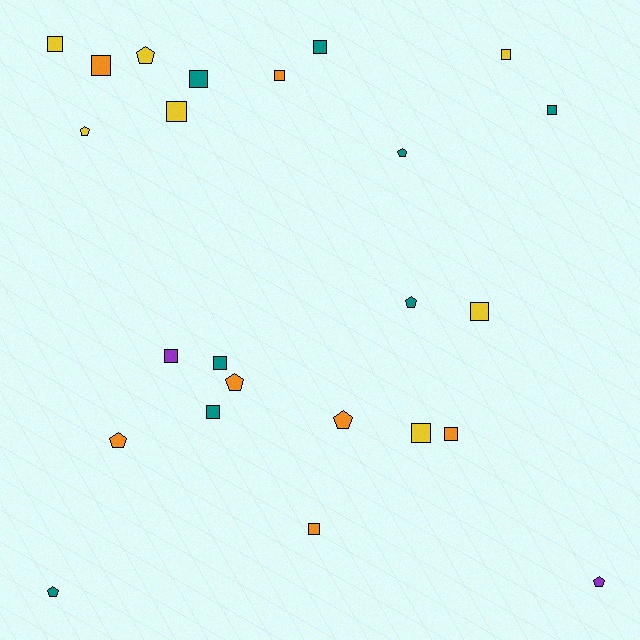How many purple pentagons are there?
There is 1 purple pentagon.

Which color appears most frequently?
Teal, with 8 objects.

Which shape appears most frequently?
Square, with 15 objects.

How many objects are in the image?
There are 24 objects.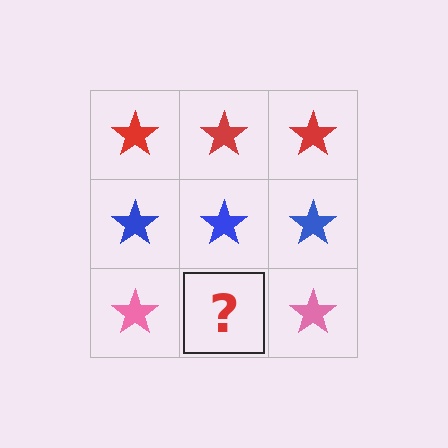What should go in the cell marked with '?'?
The missing cell should contain a pink star.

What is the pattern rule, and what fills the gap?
The rule is that each row has a consistent color. The gap should be filled with a pink star.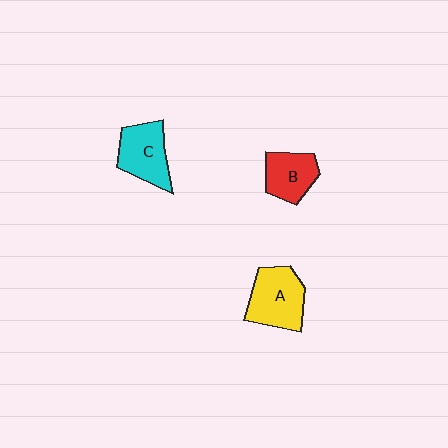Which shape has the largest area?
Shape A (yellow).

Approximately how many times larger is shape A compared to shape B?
Approximately 1.4 times.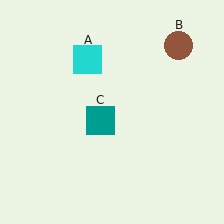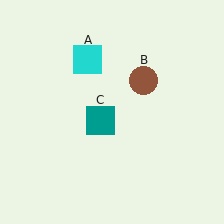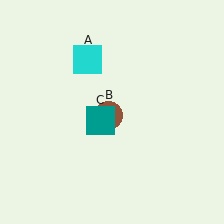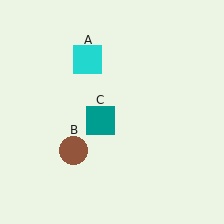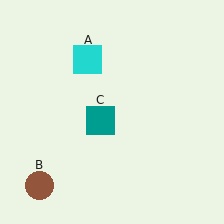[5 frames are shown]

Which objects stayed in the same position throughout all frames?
Cyan square (object A) and teal square (object C) remained stationary.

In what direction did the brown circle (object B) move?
The brown circle (object B) moved down and to the left.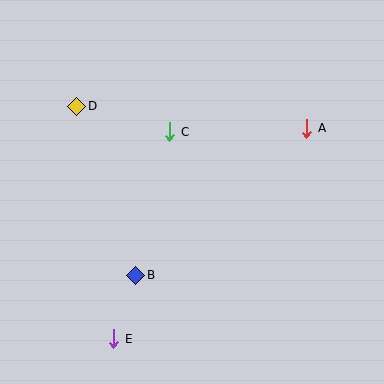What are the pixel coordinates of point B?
Point B is at (136, 275).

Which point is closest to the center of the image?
Point C at (170, 132) is closest to the center.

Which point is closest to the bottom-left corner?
Point E is closest to the bottom-left corner.